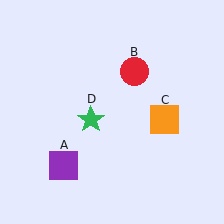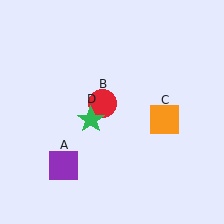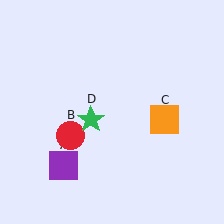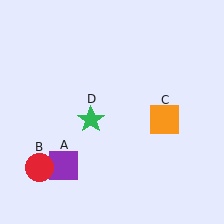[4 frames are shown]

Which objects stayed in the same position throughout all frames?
Purple square (object A) and orange square (object C) and green star (object D) remained stationary.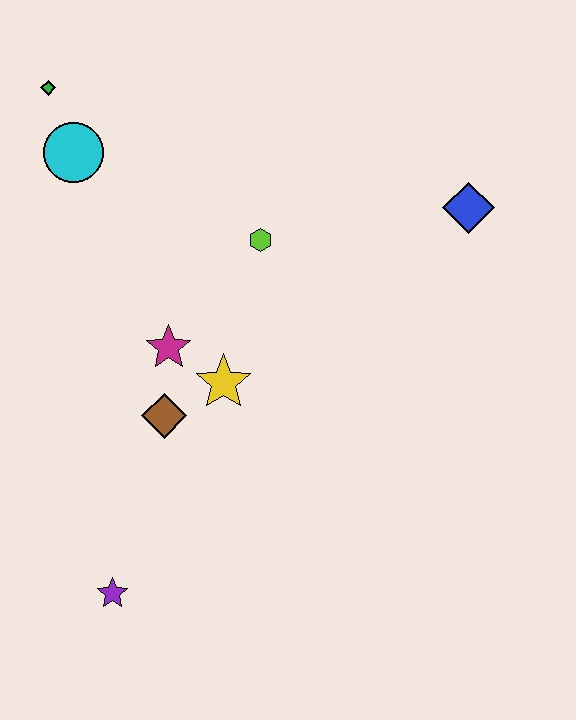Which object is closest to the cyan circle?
The green diamond is closest to the cyan circle.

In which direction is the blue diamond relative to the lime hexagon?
The blue diamond is to the right of the lime hexagon.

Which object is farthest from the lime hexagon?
The purple star is farthest from the lime hexagon.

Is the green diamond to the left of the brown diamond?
Yes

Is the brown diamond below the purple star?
No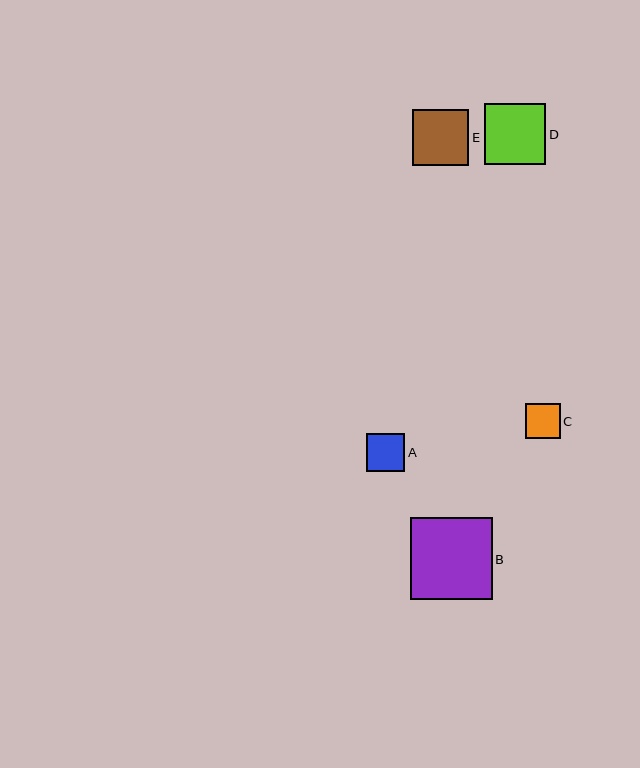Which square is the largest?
Square B is the largest with a size of approximately 81 pixels.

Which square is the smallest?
Square C is the smallest with a size of approximately 35 pixels.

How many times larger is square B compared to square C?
Square B is approximately 2.3 times the size of square C.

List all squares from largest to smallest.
From largest to smallest: B, D, E, A, C.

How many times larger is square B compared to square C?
Square B is approximately 2.3 times the size of square C.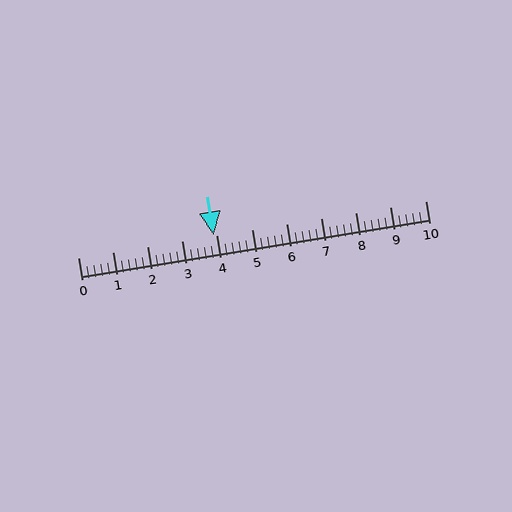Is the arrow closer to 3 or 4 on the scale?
The arrow is closer to 4.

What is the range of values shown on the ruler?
The ruler shows values from 0 to 10.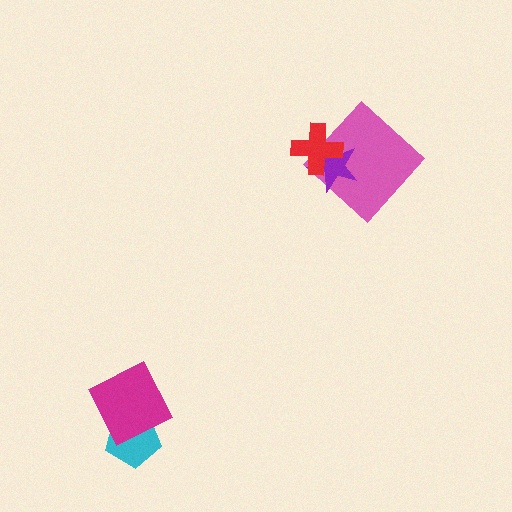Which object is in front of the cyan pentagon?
The magenta diamond is in front of the cyan pentagon.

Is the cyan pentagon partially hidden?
Yes, it is partially covered by another shape.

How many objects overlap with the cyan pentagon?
1 object overlaps with the cyan pentagon.